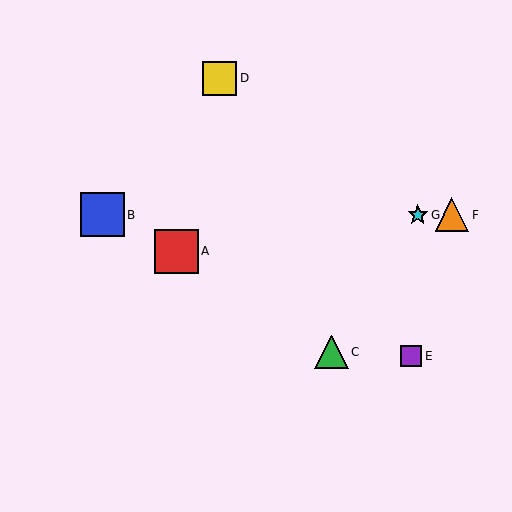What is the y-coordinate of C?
Object C is at y≈352.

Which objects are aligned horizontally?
Objects B, F, G are aligned horizontally.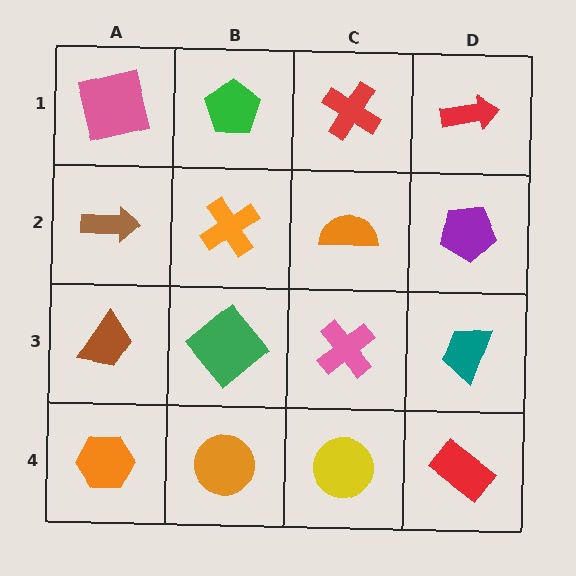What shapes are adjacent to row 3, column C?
An orange semicircle (row 2, column C), a yellow circle (row 4, column C), a green diamond (row 3, column B), a teal trapezoid (row 3, column D).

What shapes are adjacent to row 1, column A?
A brown arrow (row 2, column A), a green pentagon (row 1, column B).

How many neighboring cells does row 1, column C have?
3.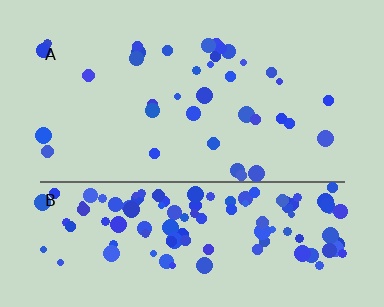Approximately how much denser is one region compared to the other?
Approximately 3.5× — region B over region A.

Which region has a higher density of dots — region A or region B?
B (the bottom).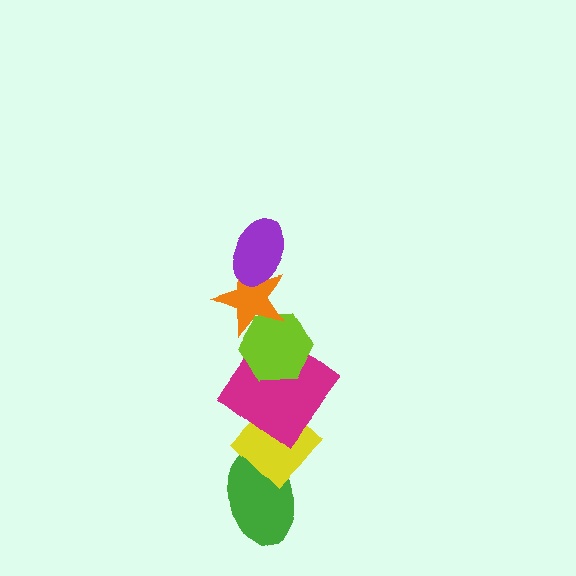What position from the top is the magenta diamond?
The magenta diamond is 4th from the top.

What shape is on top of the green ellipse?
The yellow diamond is on top of the green ellipse.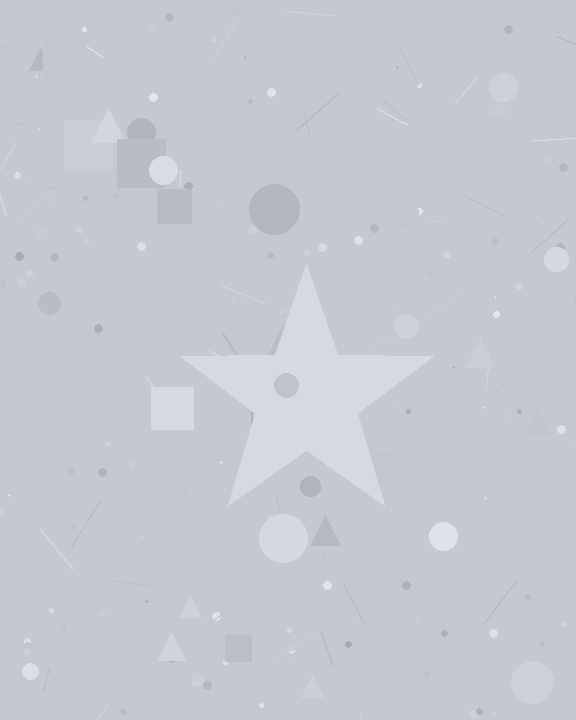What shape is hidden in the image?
A star is hidden in the image.